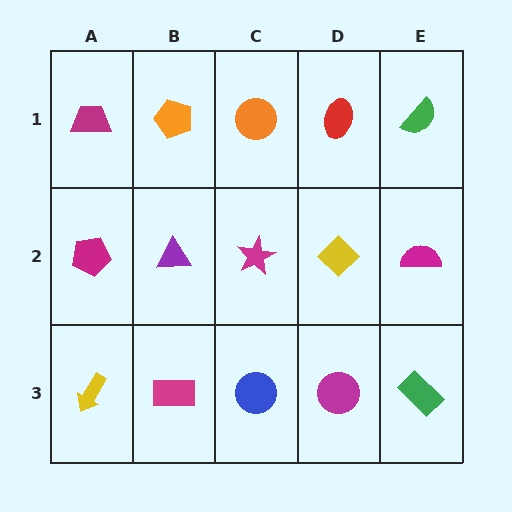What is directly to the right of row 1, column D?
A green semicircle.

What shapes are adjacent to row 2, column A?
A magenta trapezoid (row 1, column A), a yellow arrow (row 3, column A), a purple triangle (row 2, column B).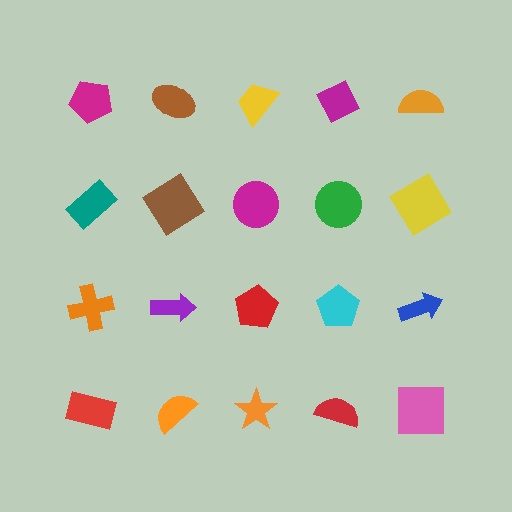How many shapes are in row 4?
5 shapes.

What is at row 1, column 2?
A brown ellipse.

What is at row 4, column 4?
A red semicircle.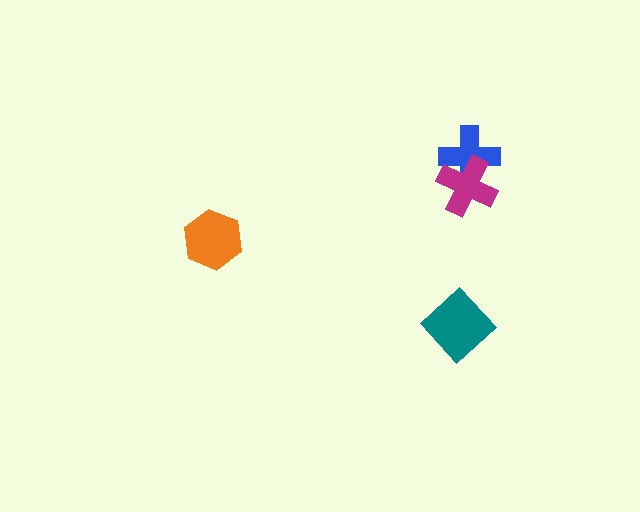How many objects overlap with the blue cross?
1 object overlaps with the blue cross.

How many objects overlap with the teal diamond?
0 objects overlap with the teal diamond.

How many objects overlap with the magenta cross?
1 object overlaps with the magenta cross.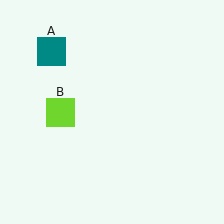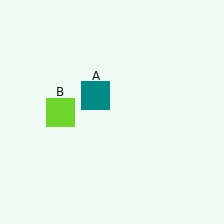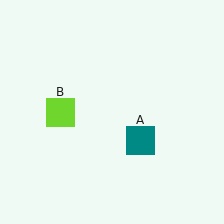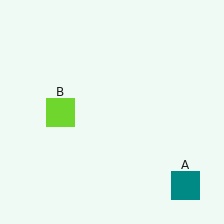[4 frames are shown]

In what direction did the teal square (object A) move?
The teal square (object A) moved down and to the right.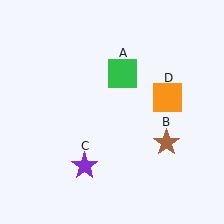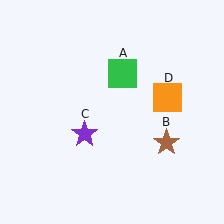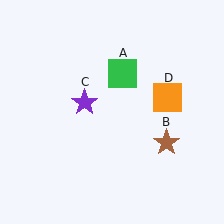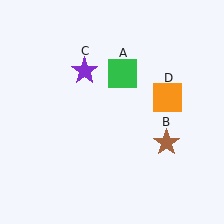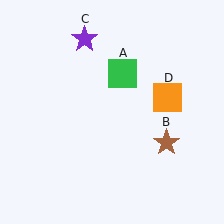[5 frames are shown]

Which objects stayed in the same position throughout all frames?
Green square (object A) and brown star (object B) and orange square (object D) remained stationary.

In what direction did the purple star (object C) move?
The purple star (object C) moved up.